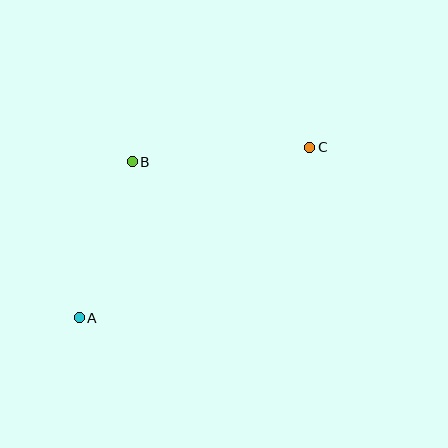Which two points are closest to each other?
Points A and B are closest to each other.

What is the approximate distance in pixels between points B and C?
The distance between B and C is approximately 178 pixels.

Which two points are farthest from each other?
Points A and C are farthest from each other.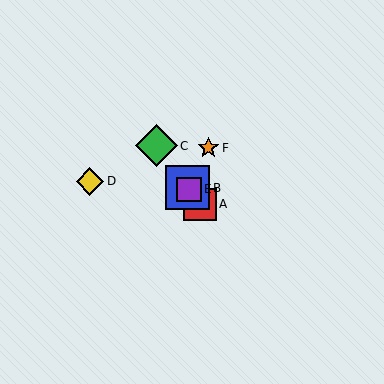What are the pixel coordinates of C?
Object C is at (157, 146).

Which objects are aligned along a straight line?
Objects A, B, C, E are aligned along a straight line.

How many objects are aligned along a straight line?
4 objects (A, B, C, E) are aligned along a straight line.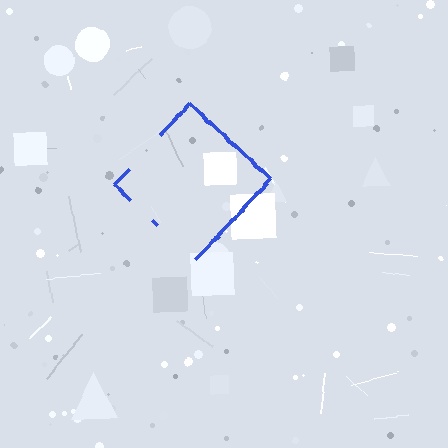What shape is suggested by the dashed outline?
The dashed outline suggests a diamond.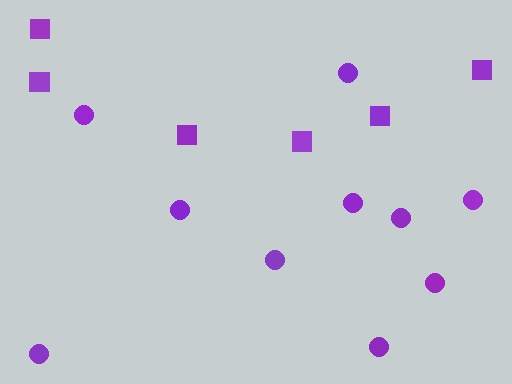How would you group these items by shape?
There are 2 groups: one group of circles (10) and one group of squares (6).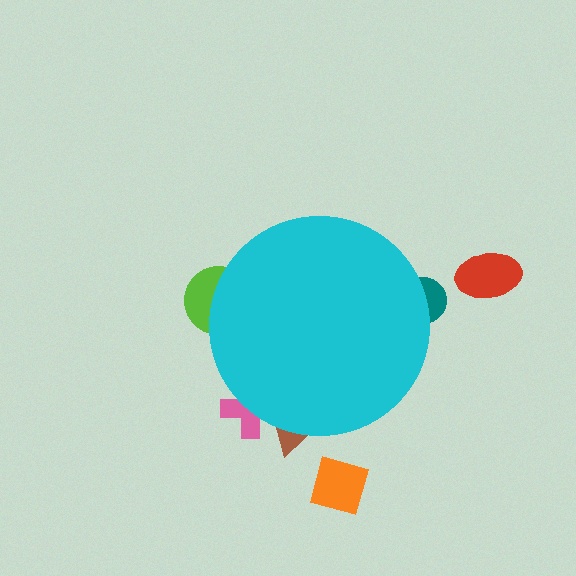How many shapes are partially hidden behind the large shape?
4 shapes are partially hidden.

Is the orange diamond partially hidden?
No, the orange diamond is fully visible.